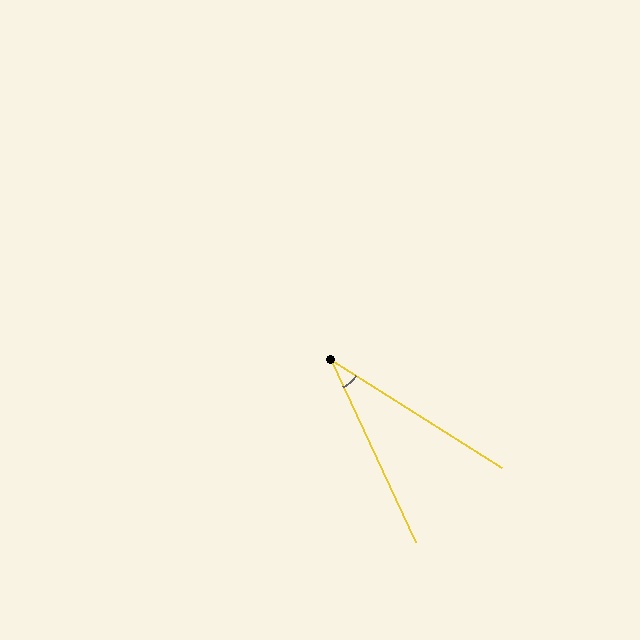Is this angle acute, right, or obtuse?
It is acute.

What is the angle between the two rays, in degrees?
Approximately 33 degrees.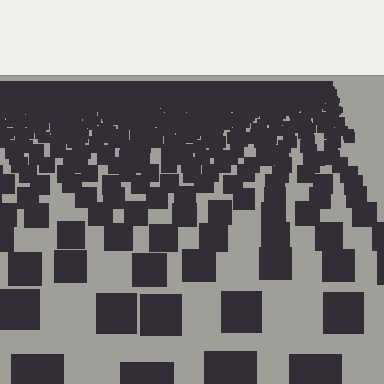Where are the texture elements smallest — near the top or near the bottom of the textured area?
Near the top.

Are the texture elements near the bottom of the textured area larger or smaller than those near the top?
Larger. Near the bottom, elements are closer to the viewer and appear at a bigger on-screen size.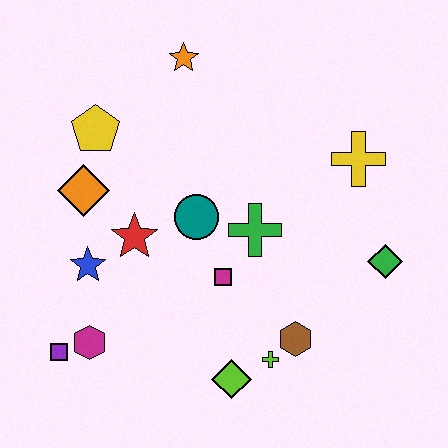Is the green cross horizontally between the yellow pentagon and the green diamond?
Yes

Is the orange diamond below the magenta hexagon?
No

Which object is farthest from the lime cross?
The orange star is farthest from the lime cross.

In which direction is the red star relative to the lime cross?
The red star is to the left of the lime cross.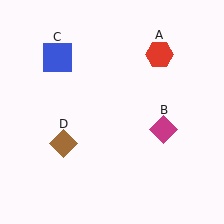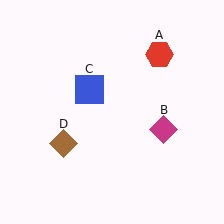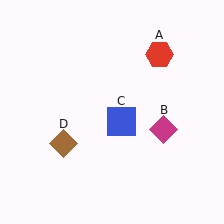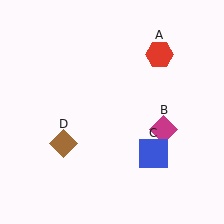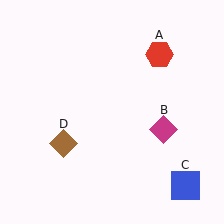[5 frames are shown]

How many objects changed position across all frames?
1 object changed position: blue square (object C).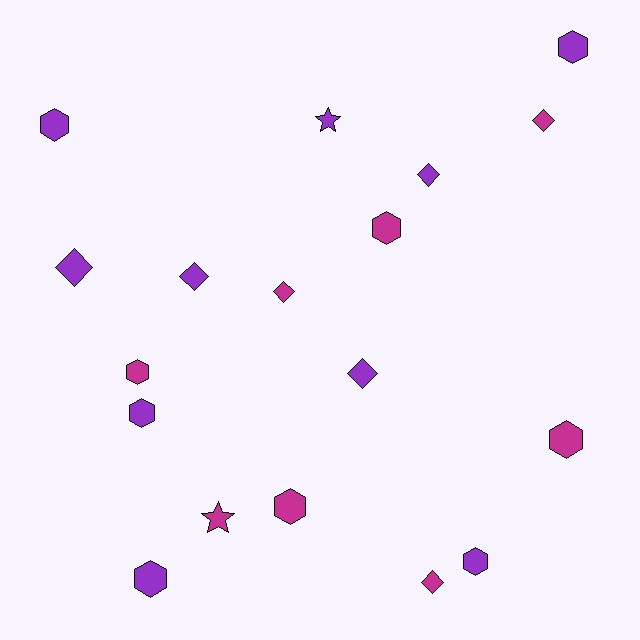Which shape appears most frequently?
Hexagon, with 9 objects.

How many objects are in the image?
There are 18 objects.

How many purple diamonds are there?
There are 4 purple diamonds.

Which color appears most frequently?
Purple, with 10 objects.